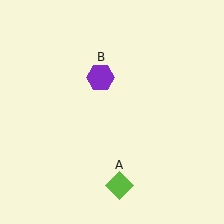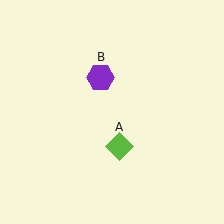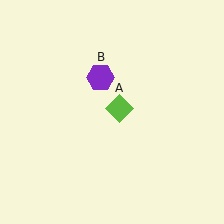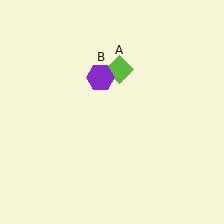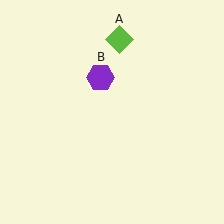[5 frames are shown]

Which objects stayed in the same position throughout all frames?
Purple hexagon (object B) remained stationary.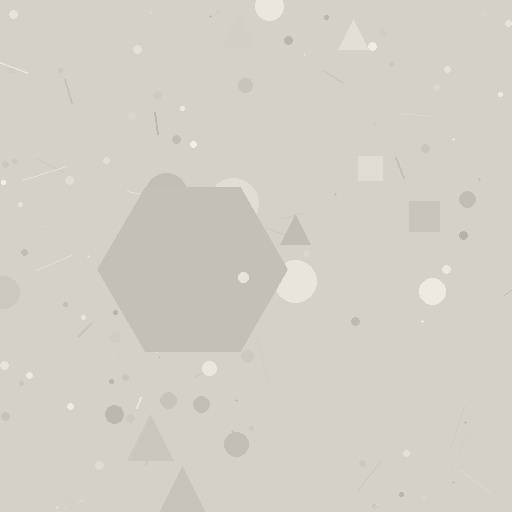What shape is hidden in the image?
A hexagon is hidden in the image.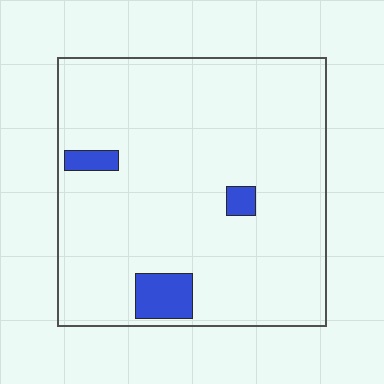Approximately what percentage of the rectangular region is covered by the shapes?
Approximately 5%.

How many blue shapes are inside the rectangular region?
3.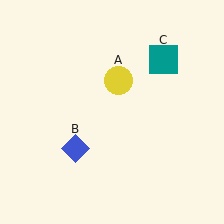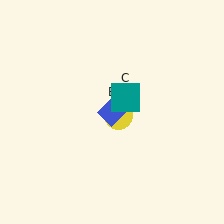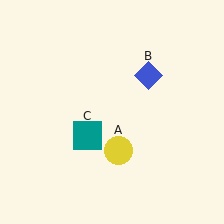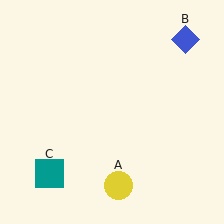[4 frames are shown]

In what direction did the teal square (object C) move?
The teal square (object C) moved down and to the left.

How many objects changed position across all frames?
3 objects changed position: yellow circle (object A), blue diamond (object B), teal square (object C).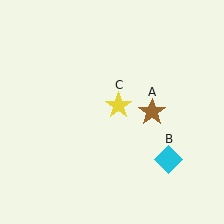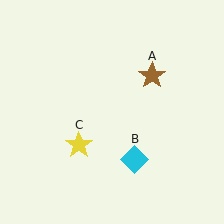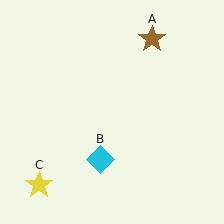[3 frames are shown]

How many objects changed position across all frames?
3 objects changed position: brown star (object A), cyan diamond (object B), yellow star (object C).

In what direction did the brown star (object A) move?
The brown star (object A) moved up.